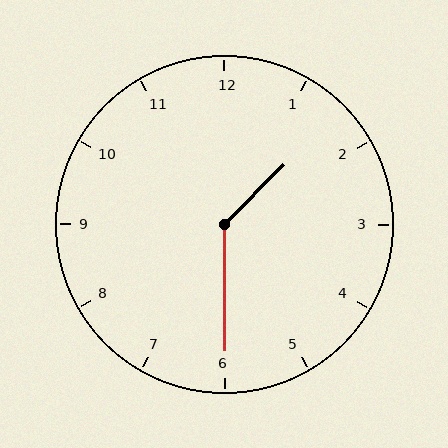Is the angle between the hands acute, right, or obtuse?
It is obtuse.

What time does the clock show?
1:30.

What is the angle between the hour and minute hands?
Approximately 135 degrees.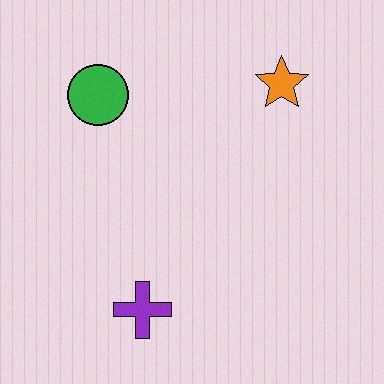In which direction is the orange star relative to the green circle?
The orange star is to the right of the green circle.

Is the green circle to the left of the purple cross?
Yes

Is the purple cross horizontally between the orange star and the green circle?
Yes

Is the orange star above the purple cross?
Yes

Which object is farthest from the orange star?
The purple cross is farthest from the orange star.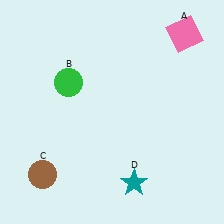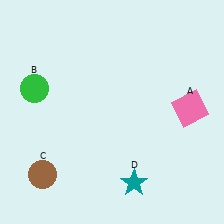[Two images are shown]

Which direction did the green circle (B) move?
The green circle (B) moved left.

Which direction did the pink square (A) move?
The pink square (A) moved down.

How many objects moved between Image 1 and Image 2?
2 objects moved between the two images.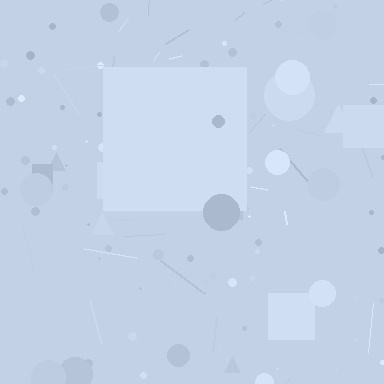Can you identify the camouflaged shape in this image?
The camouflaged shape is a square.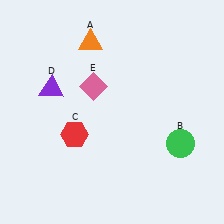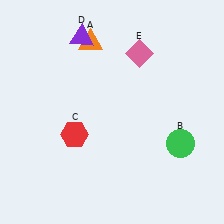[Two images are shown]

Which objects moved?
The objects that moved are: the purple triangle (D), the pink diamond (E).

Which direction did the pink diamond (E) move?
The pink diamond (E) moved right.